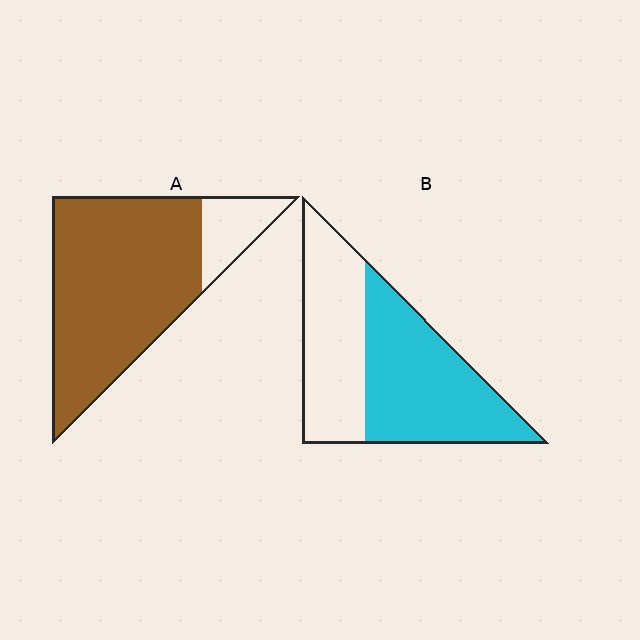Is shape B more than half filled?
Yes.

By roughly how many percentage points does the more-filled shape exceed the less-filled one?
By roughly 30 percentage points (A over B).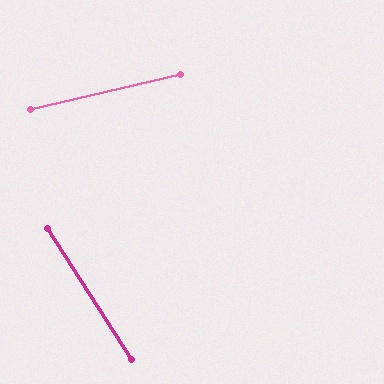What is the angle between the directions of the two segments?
Approximately 70 degrees.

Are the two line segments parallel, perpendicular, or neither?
Neither parallel nor perpendicular — they differ by about 70°.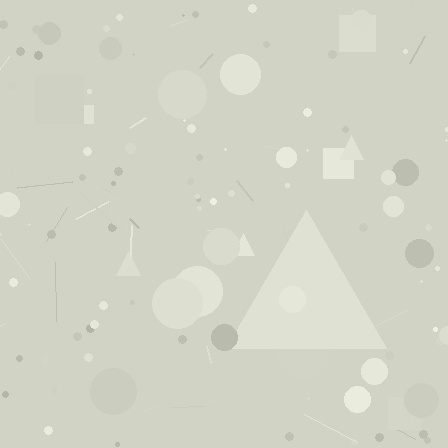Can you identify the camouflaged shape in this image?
The camouflaged shape is a triangle.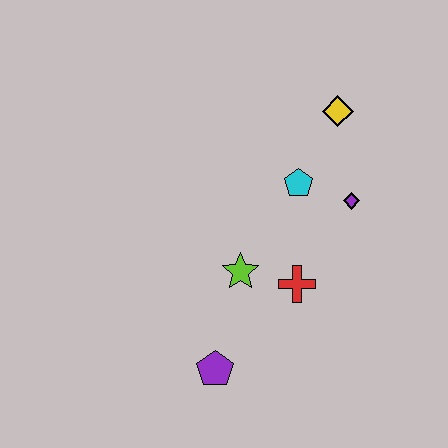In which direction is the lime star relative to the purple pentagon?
The lime star is above the purple pentagon.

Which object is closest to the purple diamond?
The cyan pentagon is closest to the purple diamond.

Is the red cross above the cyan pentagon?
No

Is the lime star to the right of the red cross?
No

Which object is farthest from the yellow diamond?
The purple pentagon is farthest from the yellow diamond.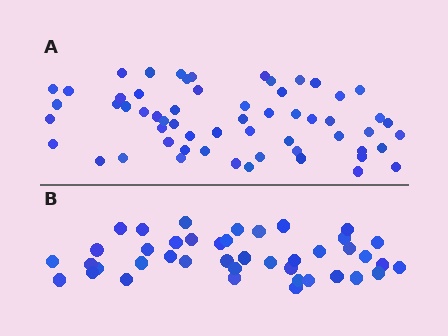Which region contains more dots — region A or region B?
Region A (the top region) has more dots.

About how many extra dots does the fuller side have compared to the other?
Region A has approximately 15 more dots than region B.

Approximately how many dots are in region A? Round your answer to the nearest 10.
About 60 dots. (The exact count is 59, which rounds to 60.)